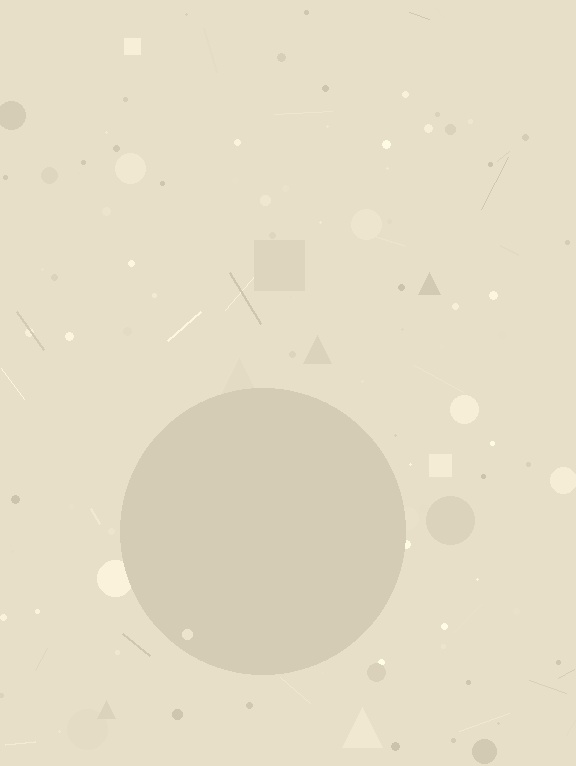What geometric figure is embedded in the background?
A circle is embedded in the background.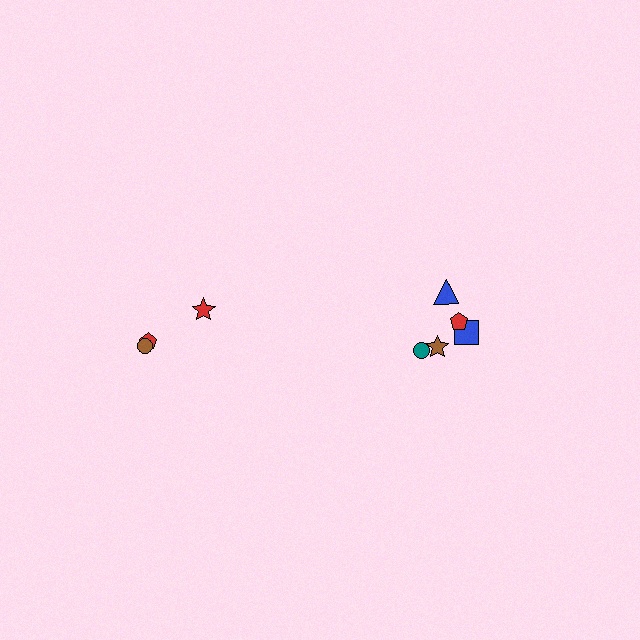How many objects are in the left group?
There are 3 objects.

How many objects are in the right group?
There are 5 objects.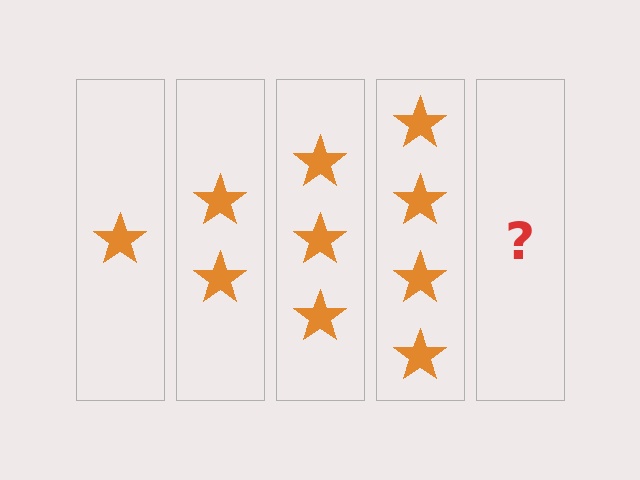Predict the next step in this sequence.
The next step is 5 stars.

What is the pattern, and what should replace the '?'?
The pattern is that each step adds one more star. The '?' should be 5 stars.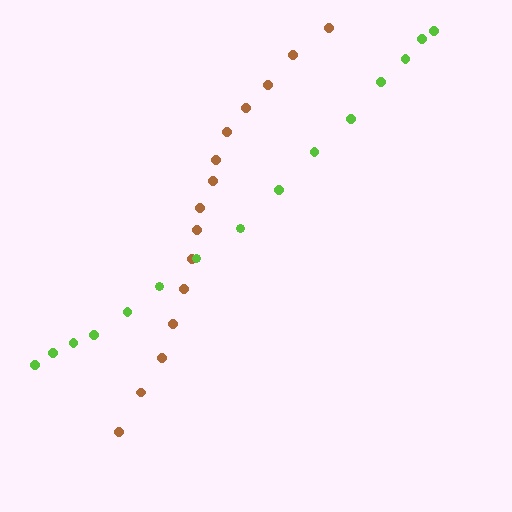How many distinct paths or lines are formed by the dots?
There are 2 distinct paths.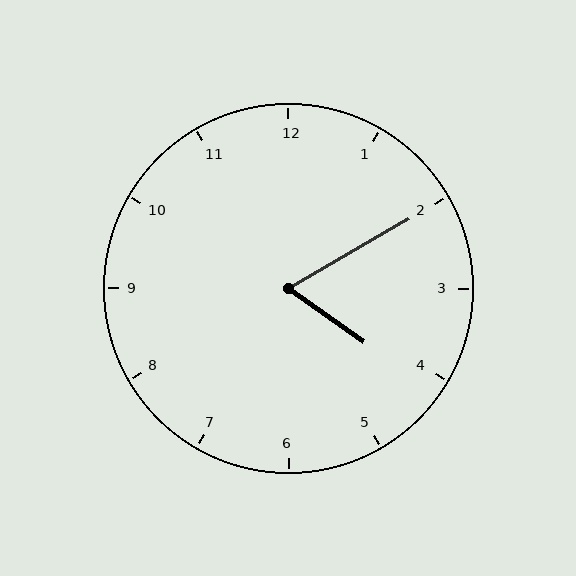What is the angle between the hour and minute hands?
Approximately 65 degrees.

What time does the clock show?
4:10.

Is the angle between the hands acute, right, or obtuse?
It is acute.